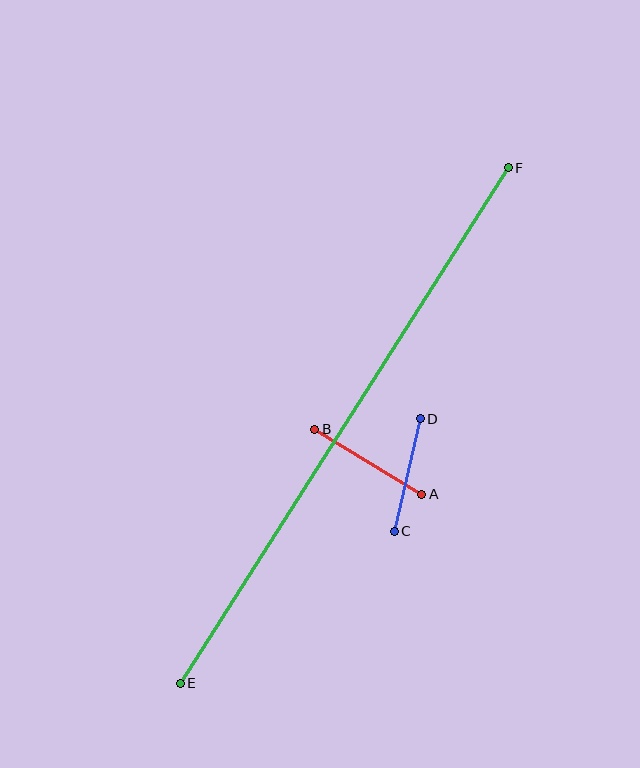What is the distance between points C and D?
The distance is approximately 115 pixels.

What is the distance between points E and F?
The distance is approximately 611 pixels.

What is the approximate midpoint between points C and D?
The midpoint is at approximately (407, 475) pixels.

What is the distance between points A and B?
The distance is approximately 126 pixels.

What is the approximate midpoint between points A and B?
The midpoint is at approximately (368, 462) pixels.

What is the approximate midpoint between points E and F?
The midpoint is at approximately (344, 425) pixels.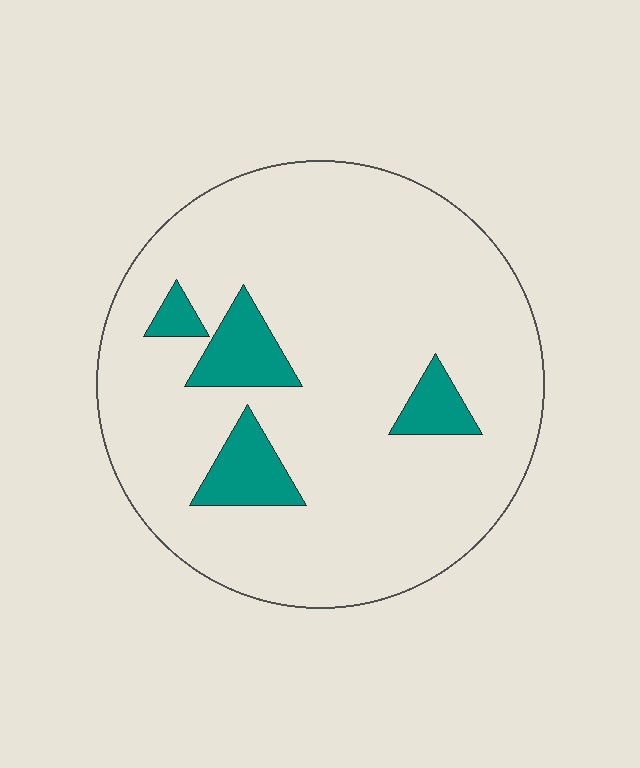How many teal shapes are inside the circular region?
4.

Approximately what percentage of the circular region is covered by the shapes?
Approximately 10%.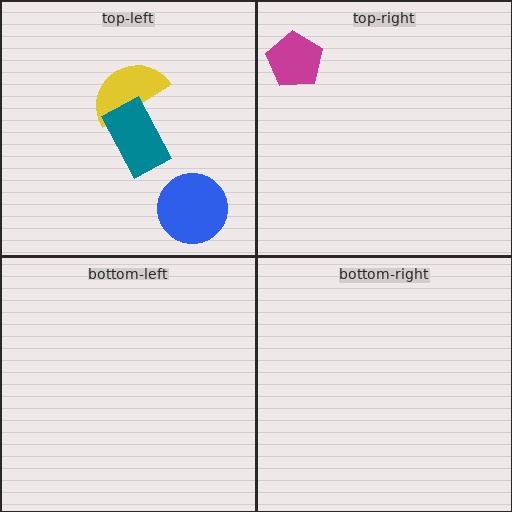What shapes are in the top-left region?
The blue circle, the yellow semicircle, the teal rectangle.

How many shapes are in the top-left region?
3.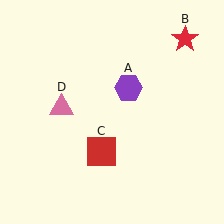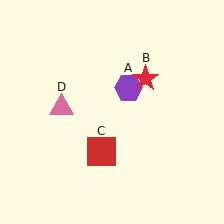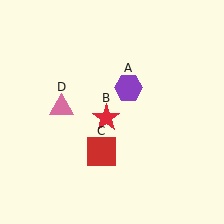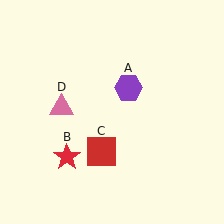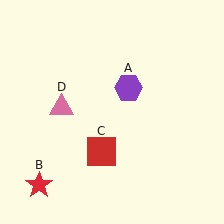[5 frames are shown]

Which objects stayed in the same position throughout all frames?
Purple hexagon (object A) and red square (object C) and pink triangle (object D) remained stationary.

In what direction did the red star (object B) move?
The red star (object B) moved down and to the left.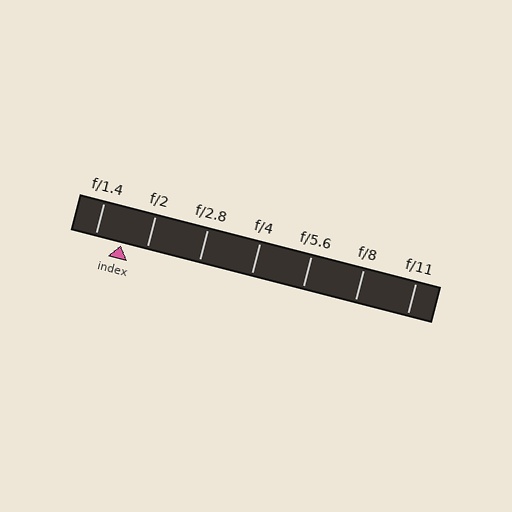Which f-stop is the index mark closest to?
The index mark is closest to f/2.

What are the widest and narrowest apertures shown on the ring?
The widest aperture shown is f/1.4 and the narrowest is f/11.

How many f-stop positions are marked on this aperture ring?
There are 7 f-stop positions marked.